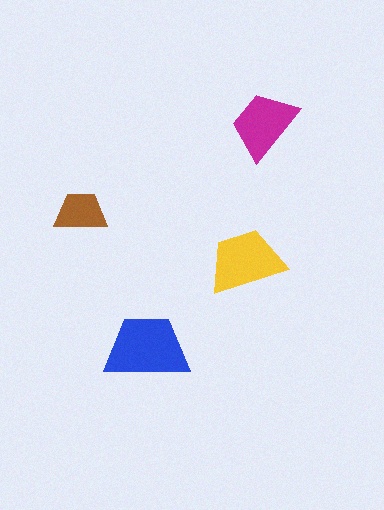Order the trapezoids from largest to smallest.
the blue one, the yellow one, the magenta one, the brown one.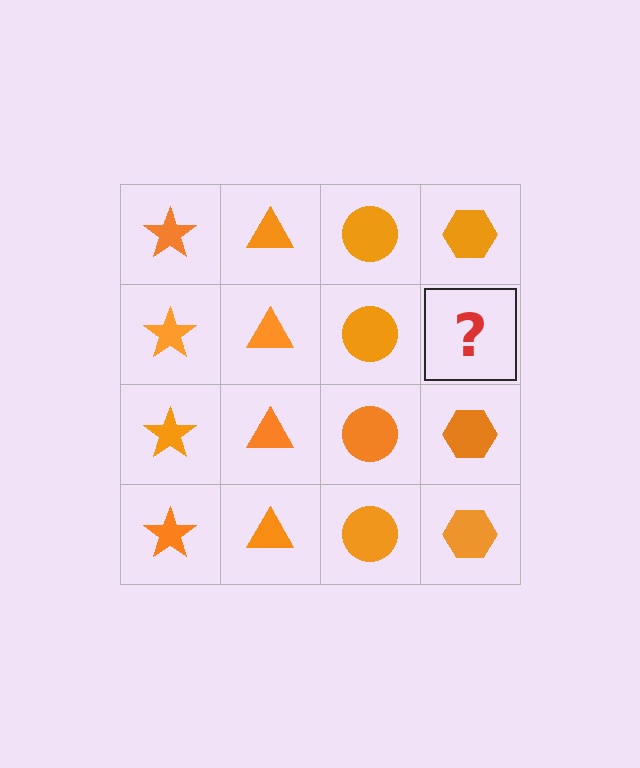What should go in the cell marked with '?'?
The missing cell should contain an orange hexagon.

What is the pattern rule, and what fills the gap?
The rule is that each column has a consistent shape. The gap should be filled with an orange hexagon.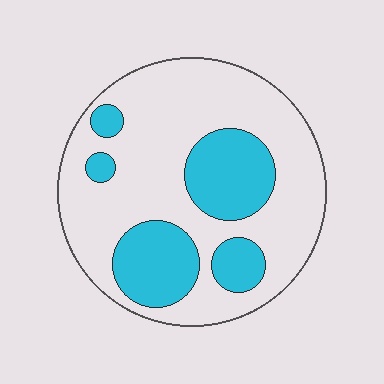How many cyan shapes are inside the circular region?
5.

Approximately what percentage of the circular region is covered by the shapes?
Approximately 30%.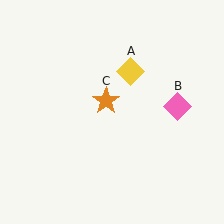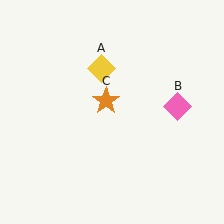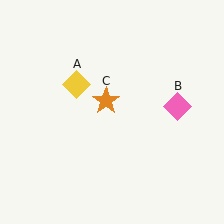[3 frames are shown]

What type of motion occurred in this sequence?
The yellow diamond (object A) rotated counterclockwise around the center of the scene.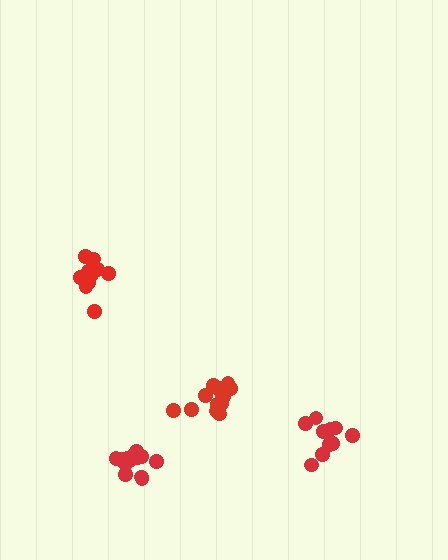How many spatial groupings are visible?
There are 4 spatial groupings.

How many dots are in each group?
Group 1: 14 dots, Group 2: 10 dots, Group 3: 10 dots, Group 4: 14 dots (48 total).